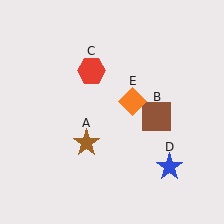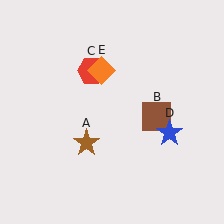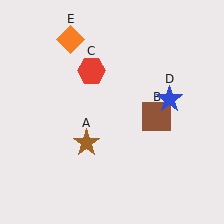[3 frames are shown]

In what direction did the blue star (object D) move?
The blue star (object D) moved up.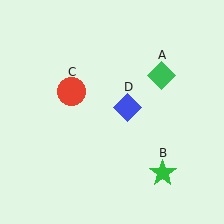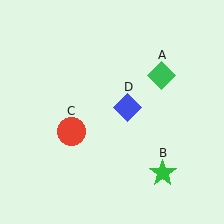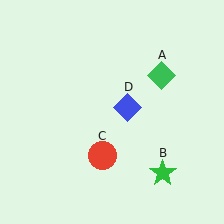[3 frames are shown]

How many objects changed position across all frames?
1 object changed position: red circle (object C).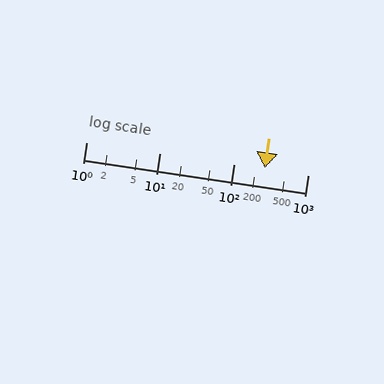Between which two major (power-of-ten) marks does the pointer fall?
The pointer is between 100 and 1000.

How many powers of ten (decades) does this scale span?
The scale spans 3 decades, from 1 to 1000.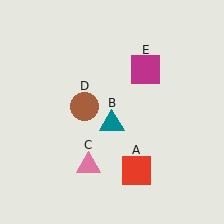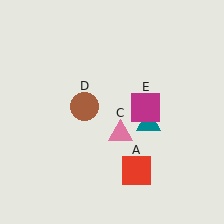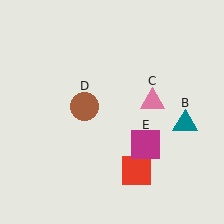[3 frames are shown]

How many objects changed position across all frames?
3 objects changed position: teal triangle (object B), pink triangle (object C), magenta square (object E).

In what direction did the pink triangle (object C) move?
The pink triangle (object C) moved up and to the right.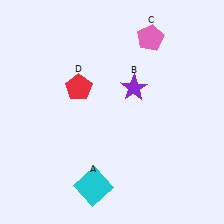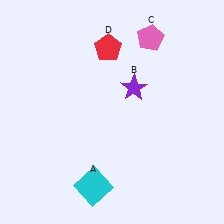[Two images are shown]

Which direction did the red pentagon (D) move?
The red pentagon (D) moved up.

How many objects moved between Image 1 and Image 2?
1 object moved between the two images.